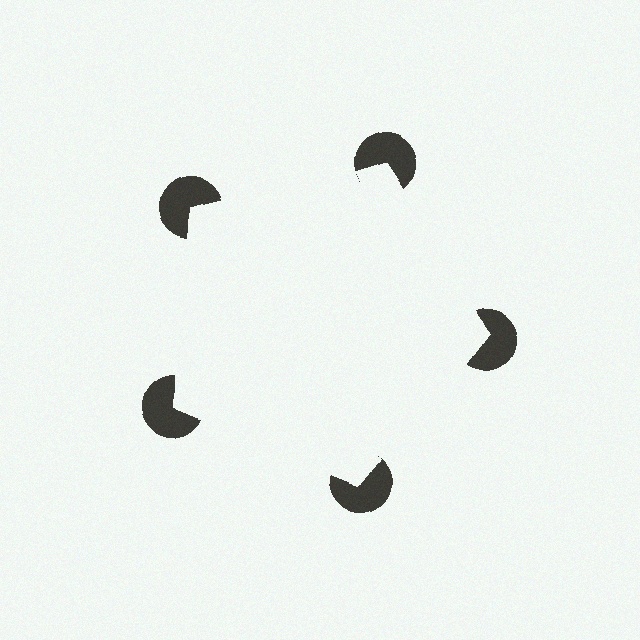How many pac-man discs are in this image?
There are 5 — one at each vertex of the illusory pentagon.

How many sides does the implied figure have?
5 sides.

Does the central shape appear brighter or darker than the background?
It typically appears slightly brighter than the background, even though no actual brightness change is drawn.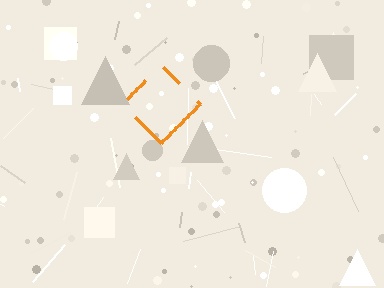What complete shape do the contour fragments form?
The contour fragments form a diamond.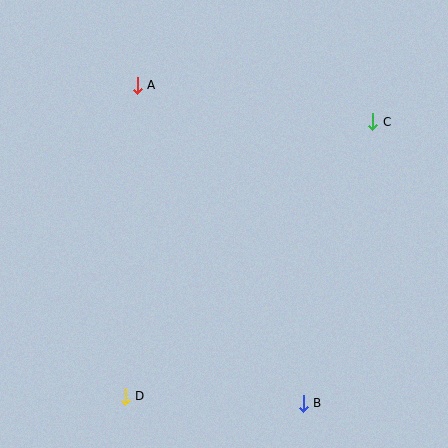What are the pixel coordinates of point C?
Point C is at (373, 122).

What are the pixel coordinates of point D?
Point D is at (125, 396).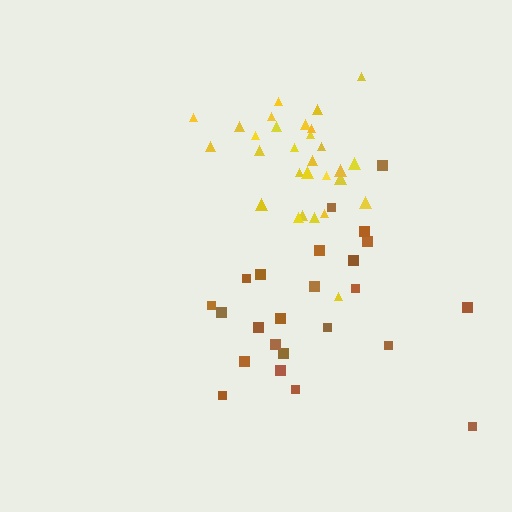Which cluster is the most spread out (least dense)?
Brown.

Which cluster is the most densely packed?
Yellow.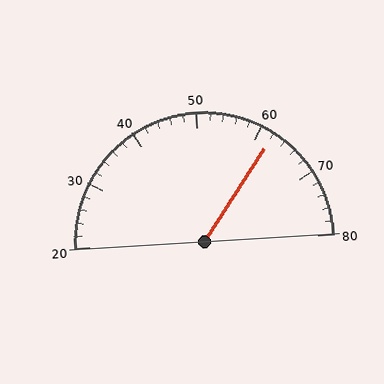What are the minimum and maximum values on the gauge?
The gauge ranges from 20 to 80.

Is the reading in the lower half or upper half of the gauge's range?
The reading is in the upper half of the range (20 to 80).